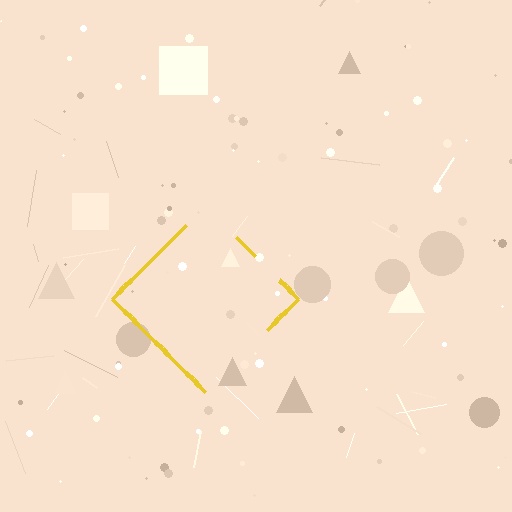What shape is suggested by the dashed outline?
The dashed outline suggests a diamond.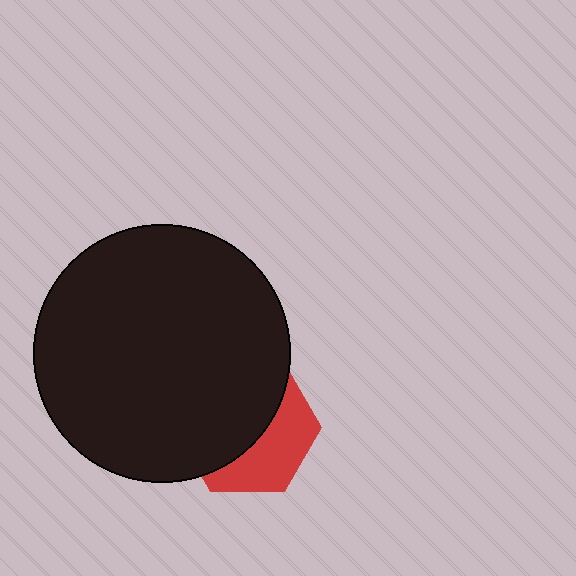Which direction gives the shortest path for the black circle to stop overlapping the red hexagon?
Moving toward the upper-left gives the shortest separation.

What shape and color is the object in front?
The object in front is a black circle.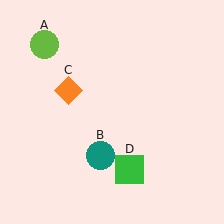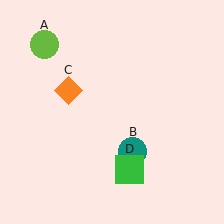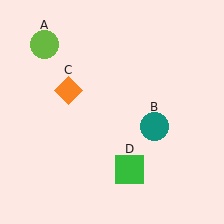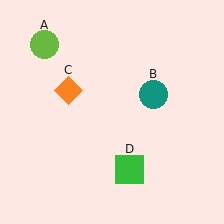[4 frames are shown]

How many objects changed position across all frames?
1 object changed position: teal circle (object B).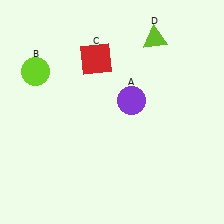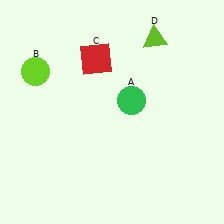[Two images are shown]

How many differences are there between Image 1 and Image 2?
There is 1 difference between the two images.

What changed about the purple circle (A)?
In Image 1, A is purple. In Image 2, it changed to green.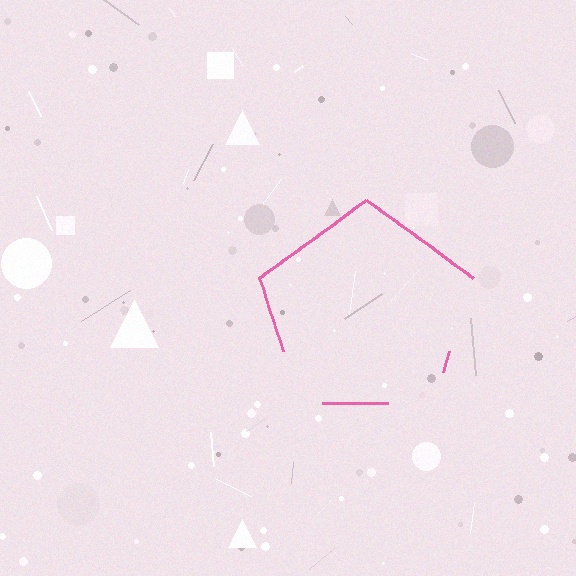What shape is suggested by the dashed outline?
The dashed outline suggests a pentagon.